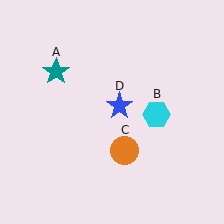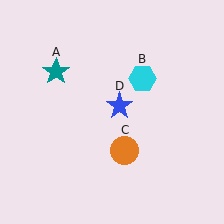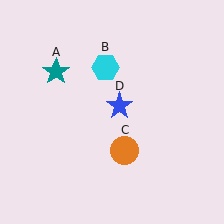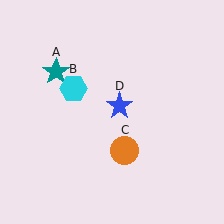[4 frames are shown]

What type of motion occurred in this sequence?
The cyan hexagon (object B) rotated counterclockwise around the center of the scene.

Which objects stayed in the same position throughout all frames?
Teal star (object A) and orange circle (object C) and blue star (object D) remained stationary.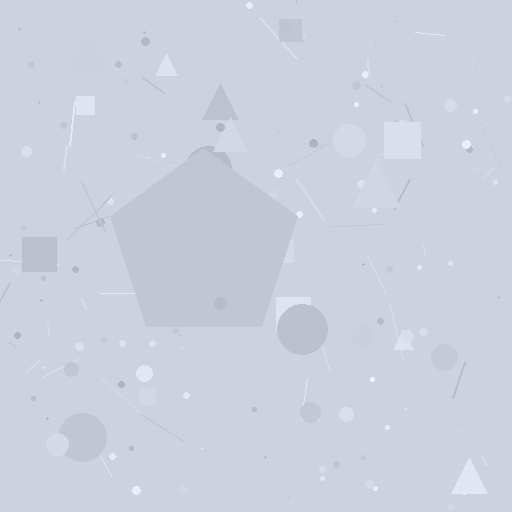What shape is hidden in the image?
A pentagon is hidden in the image.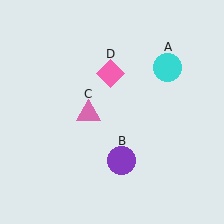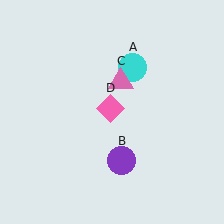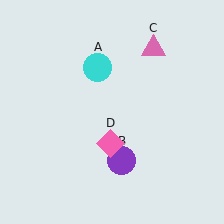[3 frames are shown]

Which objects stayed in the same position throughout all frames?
Purple circle (object B) remained stationary.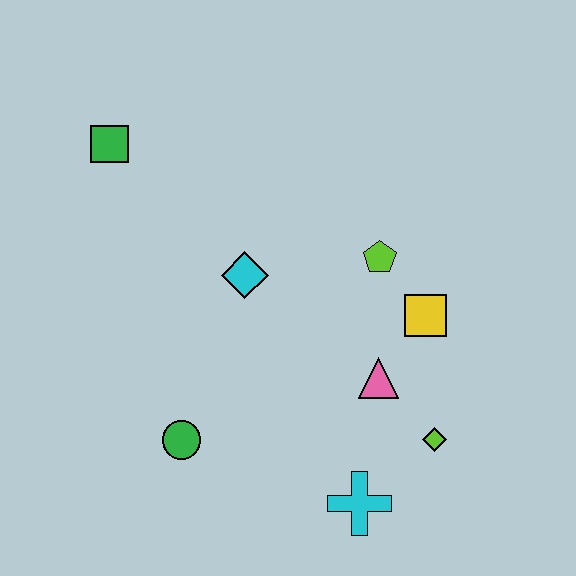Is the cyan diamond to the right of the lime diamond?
No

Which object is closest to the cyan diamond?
The lime pentagon is closest to the cyan diamond.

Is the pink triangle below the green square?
Yes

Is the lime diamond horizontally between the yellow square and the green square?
No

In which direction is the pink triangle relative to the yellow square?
The pink triangle is below the yellow square.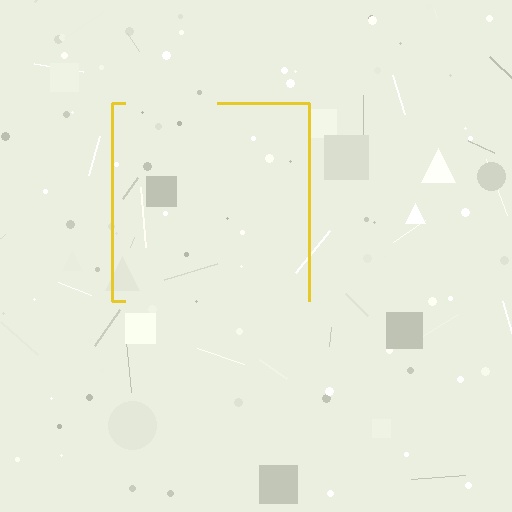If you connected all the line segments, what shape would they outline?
They would outline a square.